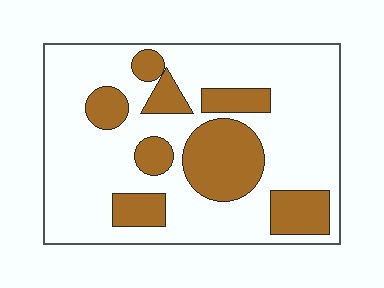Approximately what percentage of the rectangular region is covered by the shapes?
Approximately 30%.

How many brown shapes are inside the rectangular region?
8.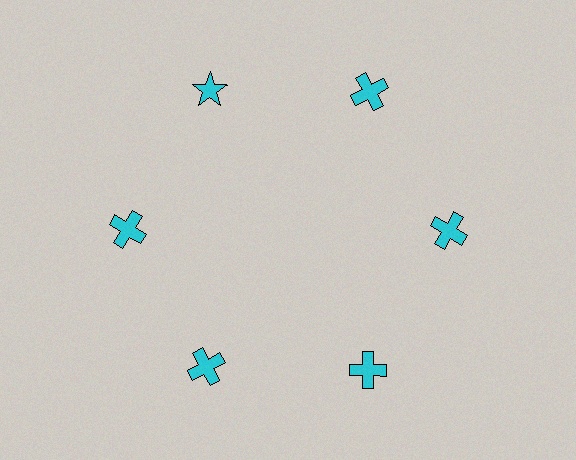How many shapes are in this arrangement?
There are 6 shapes arranged in a ring pattern.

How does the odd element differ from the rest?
It has a different shape: star instead of cross.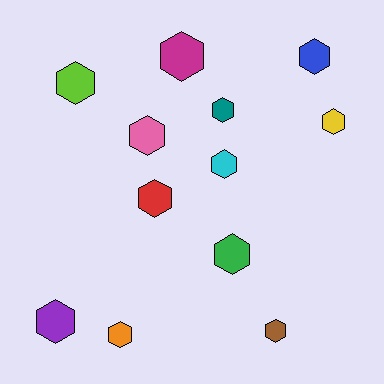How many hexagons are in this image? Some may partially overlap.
There are 12 hexagons.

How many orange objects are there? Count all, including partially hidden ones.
There is 1 orange object.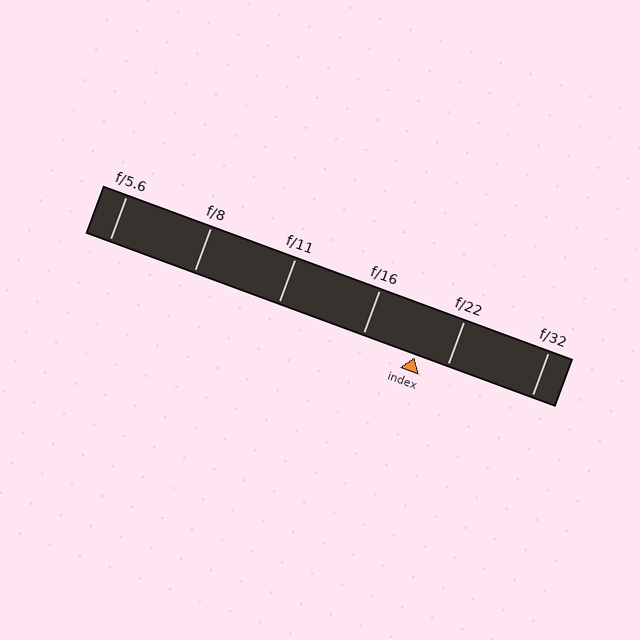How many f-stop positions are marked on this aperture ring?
There are 6 f-stop positions marked.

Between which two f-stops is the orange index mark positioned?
The index mark is between f/16 and f/22.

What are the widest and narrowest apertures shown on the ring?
The widest aperture shown is f/5.6 and the narrowest is f/32.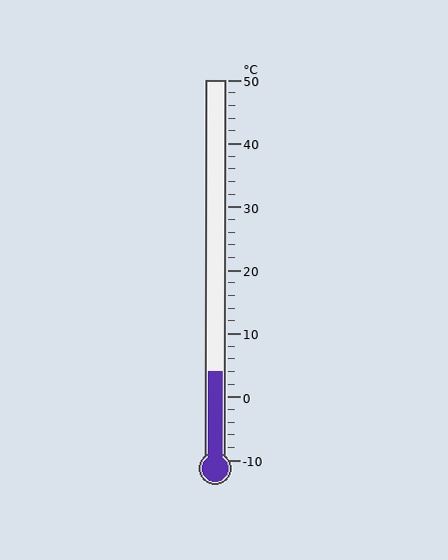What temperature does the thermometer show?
The thermometer shows approximately 4°C.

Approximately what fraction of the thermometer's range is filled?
The thermometer is filled to approximately 25% of its range.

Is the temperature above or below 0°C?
The temperature is above 0°C.